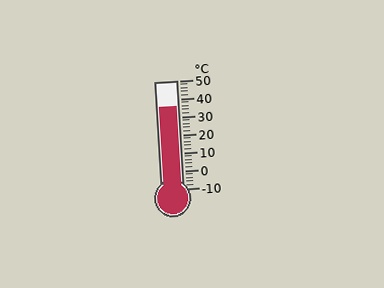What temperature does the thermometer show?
The thermometer shows approximately 36°C.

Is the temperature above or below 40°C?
The temperature is below 40°C.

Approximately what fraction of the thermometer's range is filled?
The thermometer is filled to approximately 75% of its range.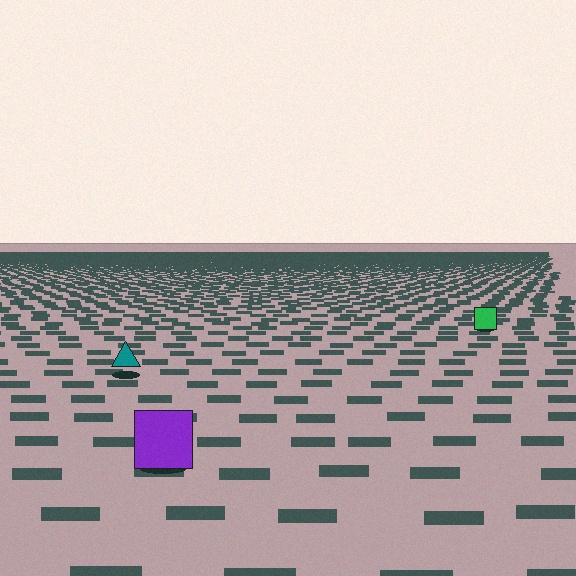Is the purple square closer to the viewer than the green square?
Yes. The purple square is closer — you can tell from the texture gradient: the ground texture is coarser near it.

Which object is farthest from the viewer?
The green square is farthest from the viewer. It appears smaller and the ground texture around it is denser.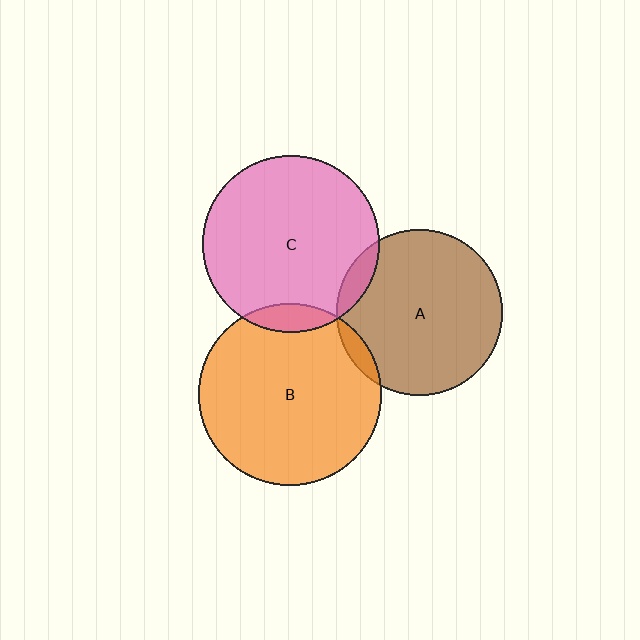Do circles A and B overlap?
Yes.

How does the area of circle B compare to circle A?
Approximately 1.2 times.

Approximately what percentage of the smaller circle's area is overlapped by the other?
Approximately 5%.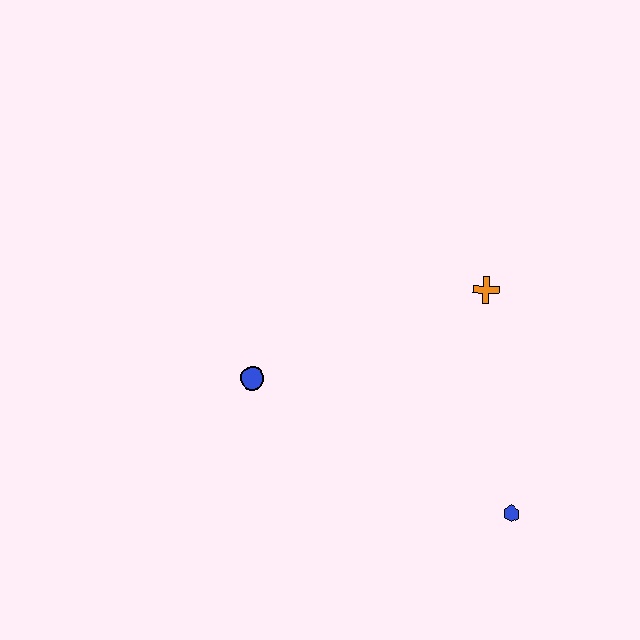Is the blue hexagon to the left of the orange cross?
No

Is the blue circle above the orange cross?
No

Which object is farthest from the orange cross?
The blue circle is farthest from the orange cross.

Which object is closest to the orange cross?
The blue hexagon is closest to the orange cross.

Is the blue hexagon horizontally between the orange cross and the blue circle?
No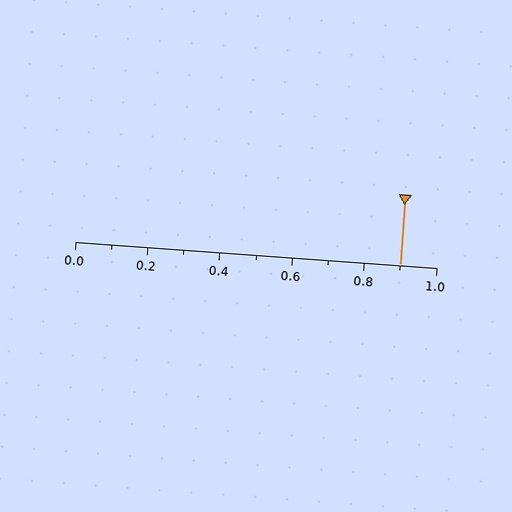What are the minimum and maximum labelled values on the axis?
The axis runs from 0.0 to 1.0.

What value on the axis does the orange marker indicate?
The marker indicates approximately 0.9.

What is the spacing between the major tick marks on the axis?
The major ticks are spaced 0.2 apart.